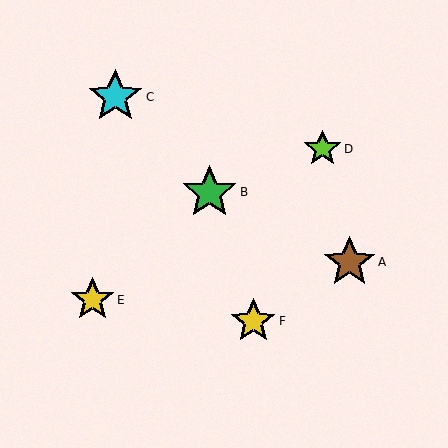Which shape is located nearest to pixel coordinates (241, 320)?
The yellow star (labeled F) at (253, 321) is nearest to that location.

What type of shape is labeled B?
Shape B is a green star.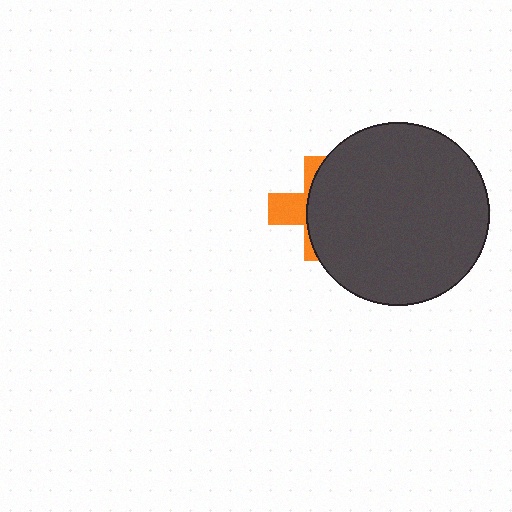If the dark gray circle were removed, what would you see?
You would see the complete orange cross.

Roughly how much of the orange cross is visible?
A small part of it is visible (roughly 35%).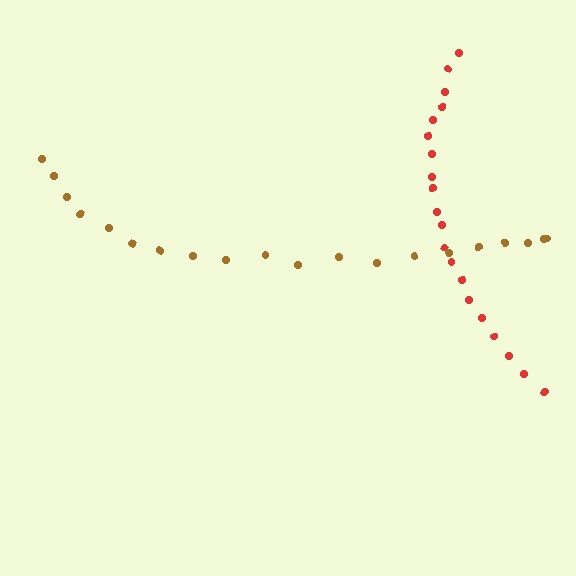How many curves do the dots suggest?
There are 2 distinct paths.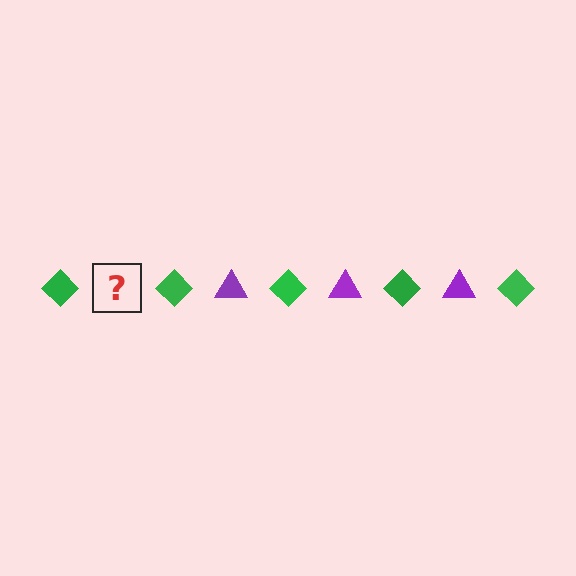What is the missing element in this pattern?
The missing element is a purple triangle.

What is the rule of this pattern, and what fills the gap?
The rule is that the pattern alternates between green diamond and purple triangle. The gap should be filled with a purple triangle.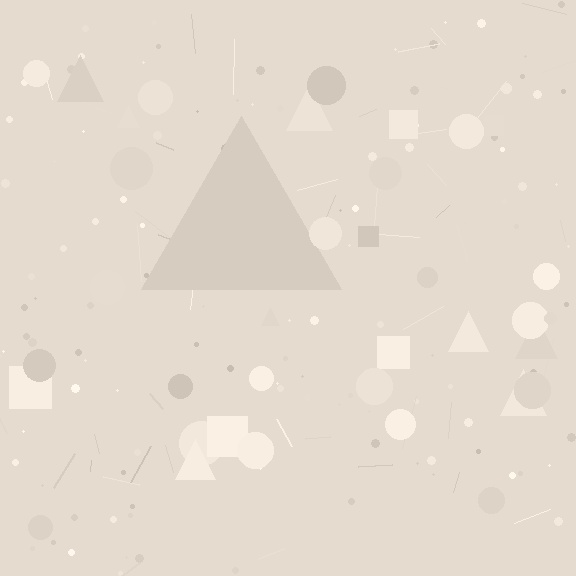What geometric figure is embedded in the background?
A triangle is embedded in the background.